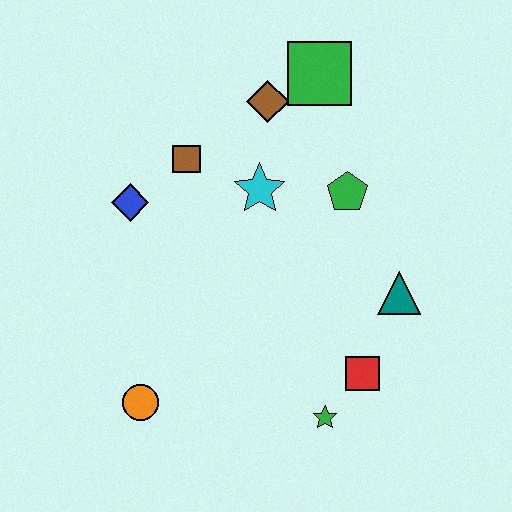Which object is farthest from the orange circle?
The green square is farthest from the orange circle.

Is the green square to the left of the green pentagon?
Yes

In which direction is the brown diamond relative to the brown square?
The brown diamond is to the right of the brown square.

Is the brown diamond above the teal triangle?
Yes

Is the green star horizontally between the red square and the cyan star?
Yes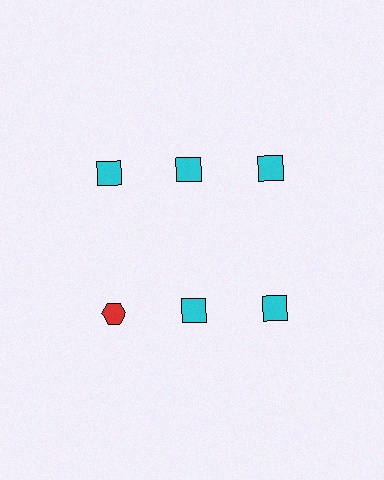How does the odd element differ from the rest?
It differs in both color (red instead of cyan) and shape (hexagon instead of square).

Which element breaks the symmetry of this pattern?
The red hexagon in the second row, leftmost column breaks the symmetry. All other shapes are cyan squares.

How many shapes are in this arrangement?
There are 6 shapes arranged in a grid pattern.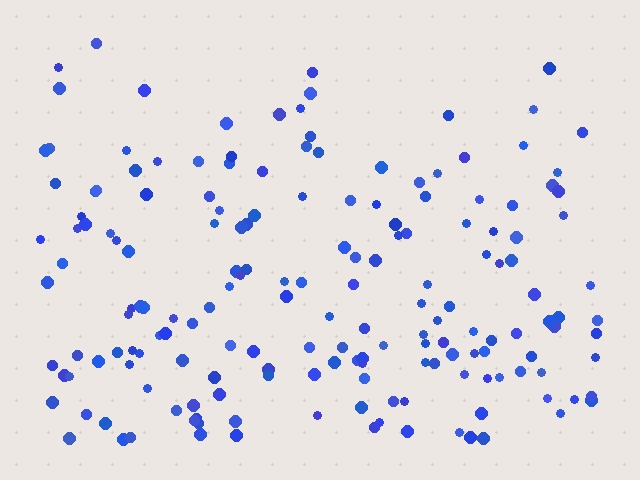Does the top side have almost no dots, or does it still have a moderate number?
Still a moderate number, just noticeably fewer than the bottom.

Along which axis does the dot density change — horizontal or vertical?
Vertical.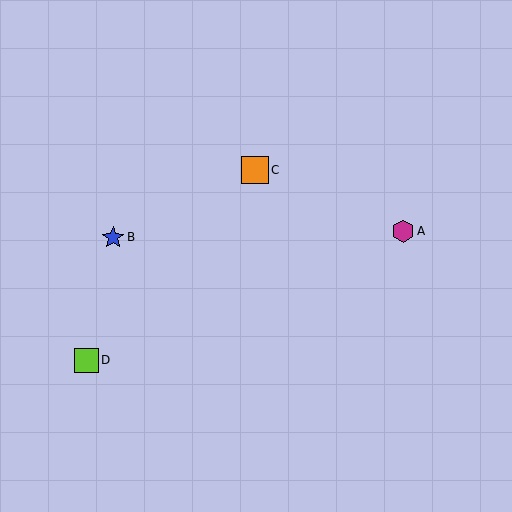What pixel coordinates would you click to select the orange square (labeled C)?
Click at (255, 170) to select the orange square C.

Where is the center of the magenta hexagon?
The center of the magenta hexagon is at (403, 231).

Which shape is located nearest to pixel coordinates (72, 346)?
The lime square (labeled D) at (86, 360) is nearest to that location.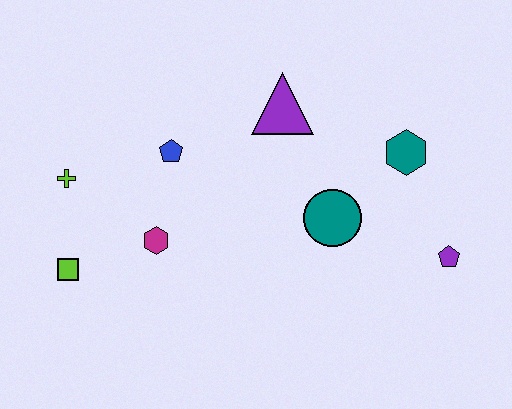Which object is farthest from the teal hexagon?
The lime square is farthest from the teal hexagon.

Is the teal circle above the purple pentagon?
Yes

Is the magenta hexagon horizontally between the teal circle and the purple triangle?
No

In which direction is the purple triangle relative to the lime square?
The purple triangle is to the right of the lime square.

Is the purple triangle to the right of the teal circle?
No